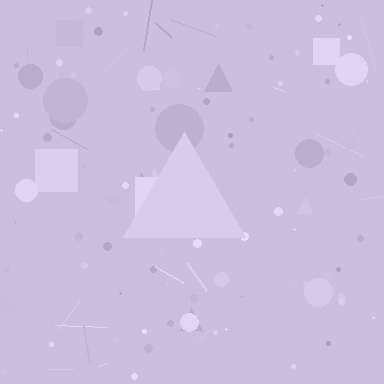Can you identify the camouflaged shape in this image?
The camouflaged shape is a triangle.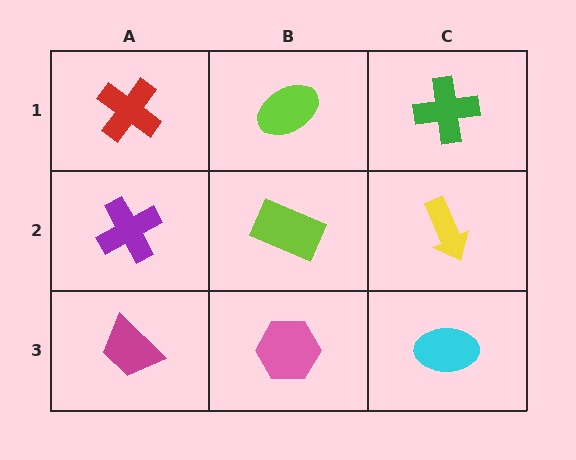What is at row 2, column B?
A lime rectangle.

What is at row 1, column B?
A lime ellipse.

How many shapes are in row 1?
3 shapes.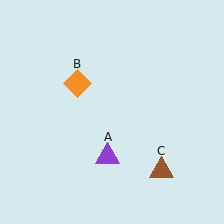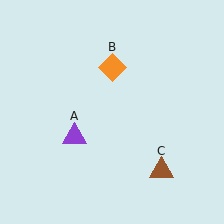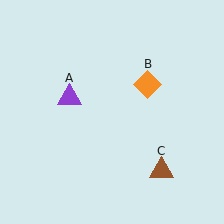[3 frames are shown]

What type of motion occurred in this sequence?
The purple triangle (object A), orange diamond (object B) rotated clockwise around the center of the scene.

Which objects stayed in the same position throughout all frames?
Brown triangle (object C) remained stationary.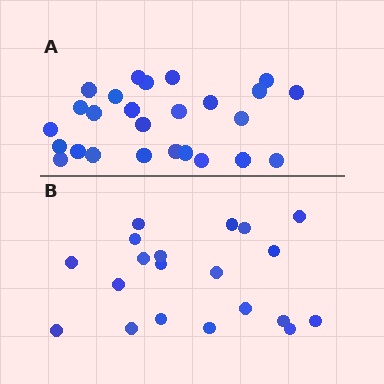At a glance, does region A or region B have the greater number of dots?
Region A (the top region) has more dots.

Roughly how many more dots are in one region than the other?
Region A has about 6 more dots than region B.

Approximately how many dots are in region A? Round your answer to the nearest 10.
About 30 dots. (The exact count is 26, which rounds to 30.)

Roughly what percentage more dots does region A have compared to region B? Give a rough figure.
About 30% more.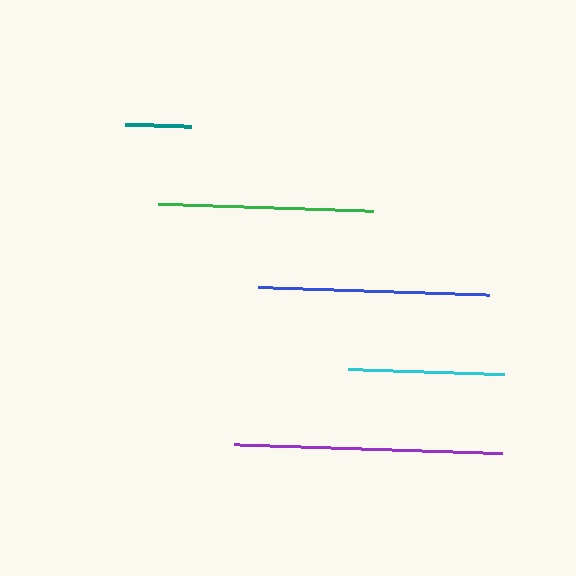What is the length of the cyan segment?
The cyan segment is approximately 156 pixels long.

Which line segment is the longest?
The purple line is the longest at approximately 268 pixels.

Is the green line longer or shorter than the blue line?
The blue line is longer than the green line.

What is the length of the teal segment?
The teal segment is approximately 66 pixels long.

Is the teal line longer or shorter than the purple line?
The purple line is longer than the teal line.